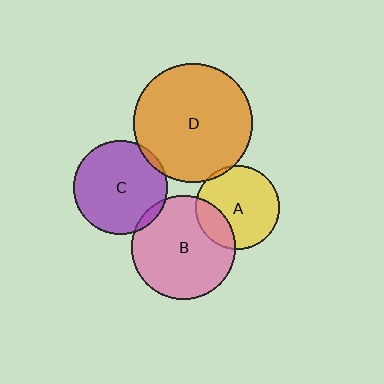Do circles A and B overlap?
Yes.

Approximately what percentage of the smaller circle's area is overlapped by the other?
Approximately 20%.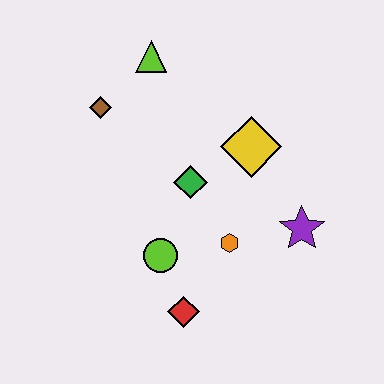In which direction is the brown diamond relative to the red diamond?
The brown diamond is above the red diamond.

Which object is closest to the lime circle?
The red diamond is closest to the lime circle.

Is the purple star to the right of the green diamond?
Yes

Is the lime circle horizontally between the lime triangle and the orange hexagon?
Yes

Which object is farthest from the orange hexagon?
The lime triangle is farthest from the orange hexagon.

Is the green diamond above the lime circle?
Yes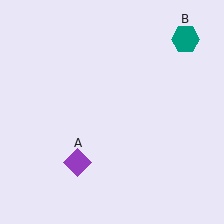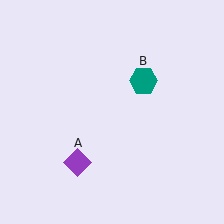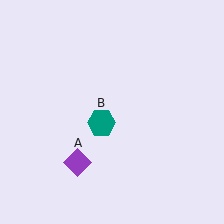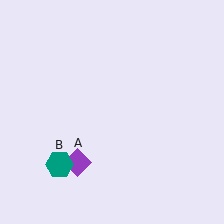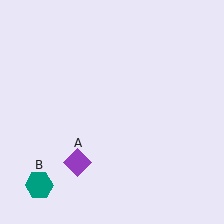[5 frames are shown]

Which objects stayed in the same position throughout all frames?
Purple diamond (object A) remained stationary.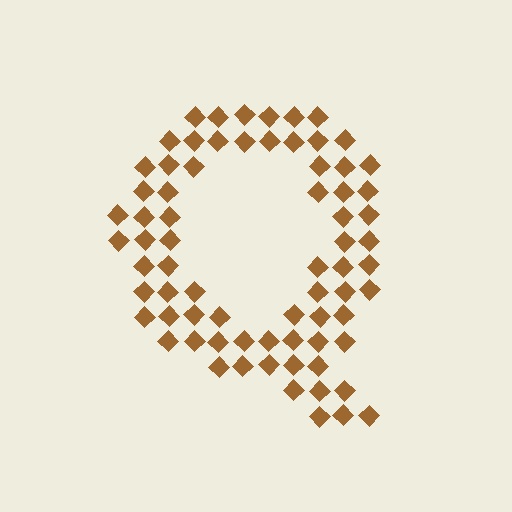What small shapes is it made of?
It is made of small diamonds.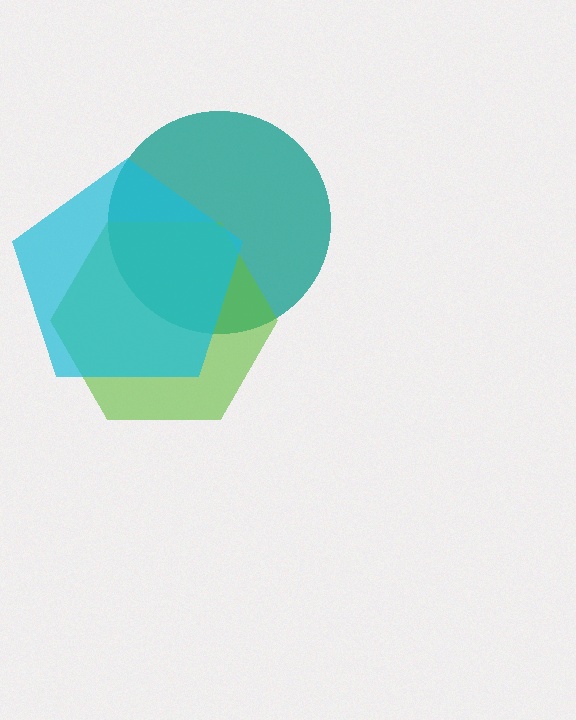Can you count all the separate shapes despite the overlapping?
Yes, there are 3 separate shapes.